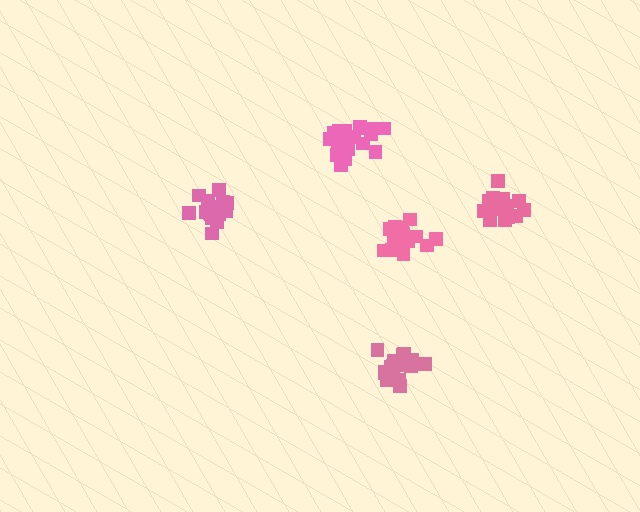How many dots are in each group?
Group 1: 19 dots, Group 2: 15 dots, Group 3: 21 dots, Group 4: 19 dots, Group 5: 18 dots (92 total).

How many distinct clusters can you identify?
There are 5 distinct clusters.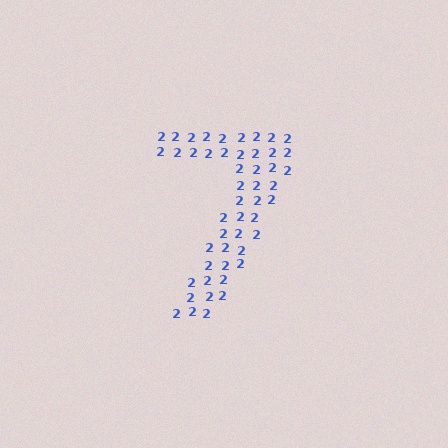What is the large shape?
The large shape is the digit 7.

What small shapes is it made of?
It is made of small digit 2's.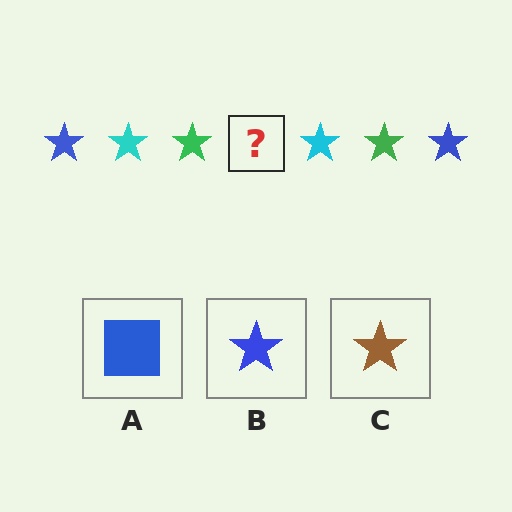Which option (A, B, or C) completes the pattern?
B.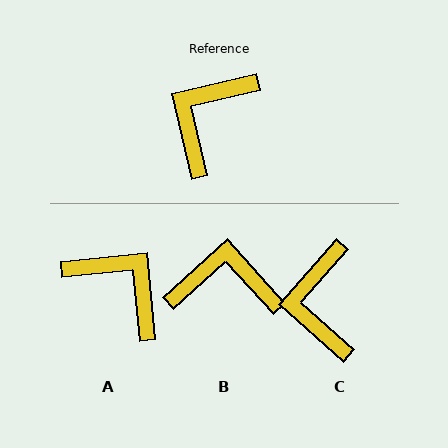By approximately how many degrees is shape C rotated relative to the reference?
Approximately 35 degrees counter-clockwise.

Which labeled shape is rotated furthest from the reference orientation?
A, about 97 degrees away.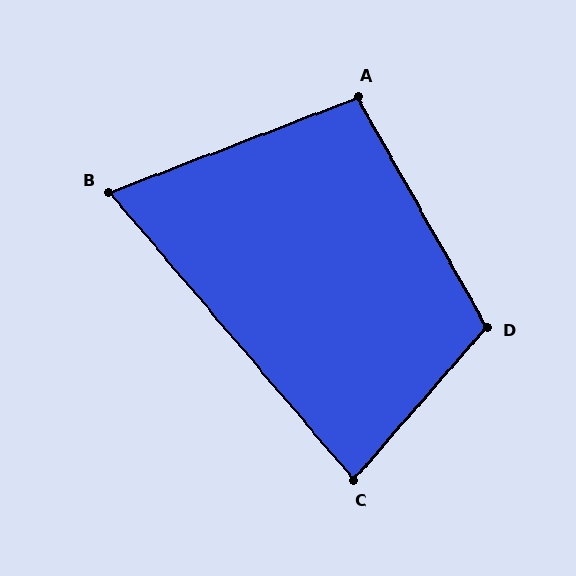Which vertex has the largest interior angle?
D, at approximately 109 degrees.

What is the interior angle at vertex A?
Approximately 99 degrees (obtuse).